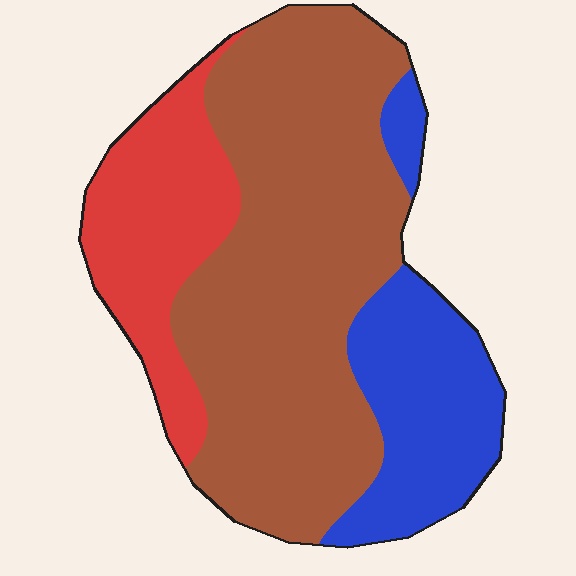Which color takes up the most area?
Brown, at roughly 55%.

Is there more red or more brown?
Brown.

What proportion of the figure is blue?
Blue covers roughly 20% of the figure.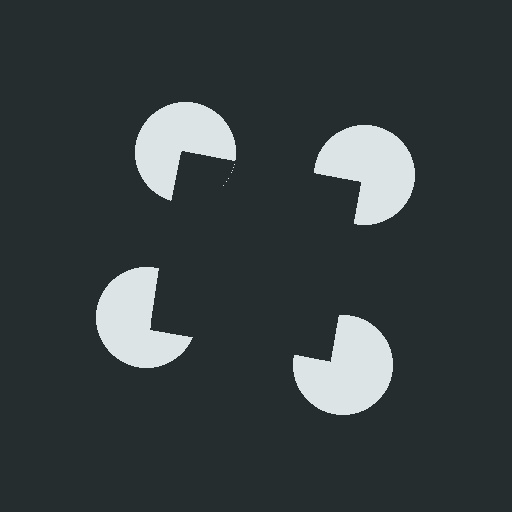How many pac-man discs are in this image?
There are 4 — one at each vertex of the illusory square.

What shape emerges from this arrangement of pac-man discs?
An illusory square — its edges are inferred from the aligned wedge cuts in the pac-man discs, not physically drawn.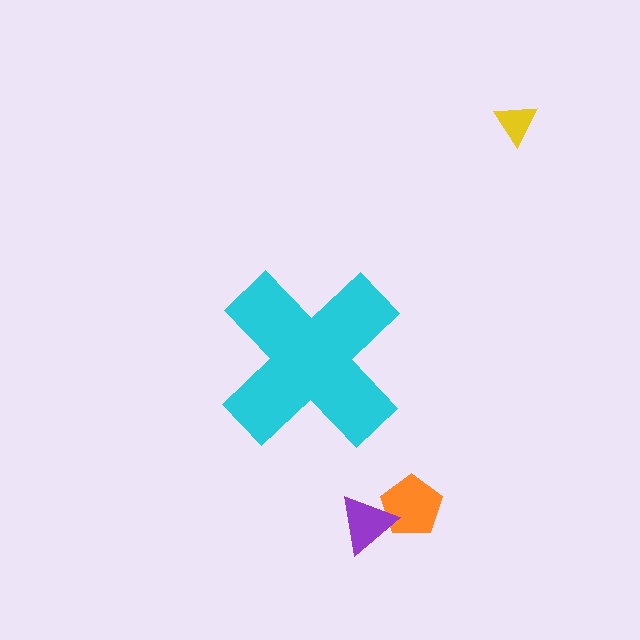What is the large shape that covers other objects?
A cyan cross.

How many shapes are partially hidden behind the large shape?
0 shapes are partially hidden.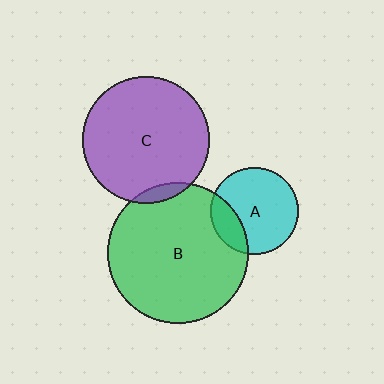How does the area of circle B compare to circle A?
Approximately 2.6 times.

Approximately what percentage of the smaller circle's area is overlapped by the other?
Approximately 5%.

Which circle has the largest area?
Circle B (green).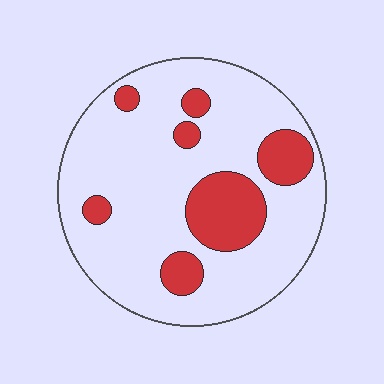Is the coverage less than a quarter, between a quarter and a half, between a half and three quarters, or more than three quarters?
Less than a quarter.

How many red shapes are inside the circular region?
7.